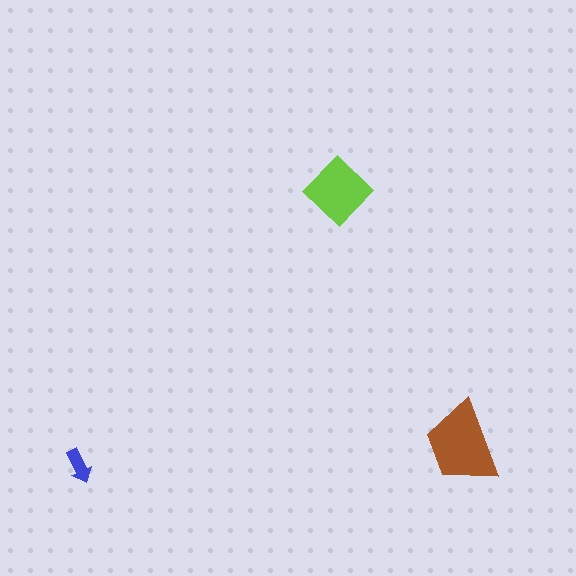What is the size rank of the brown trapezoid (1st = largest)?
1st.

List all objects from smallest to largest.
The blue arrow, the lime diamond, the brown trapezoid.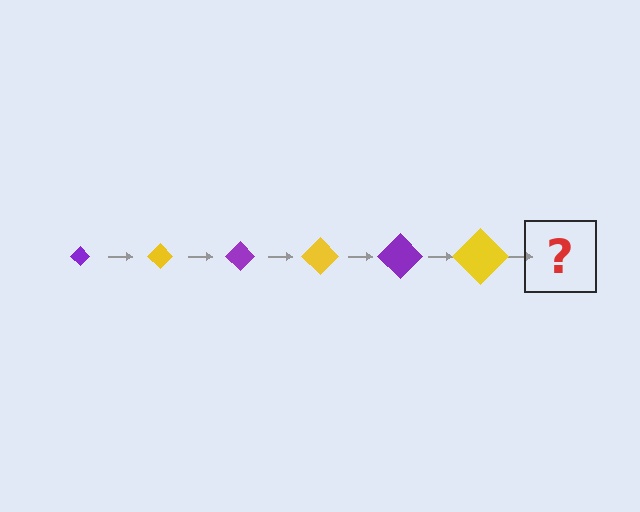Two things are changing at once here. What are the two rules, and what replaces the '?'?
The two rules are that the diamond grows larger each step and the color cycles through purple and yellow. The '?' should be a purple diamond, larger than the previous one.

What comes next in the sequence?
The next element should be a purple diamond, larger than the previous one.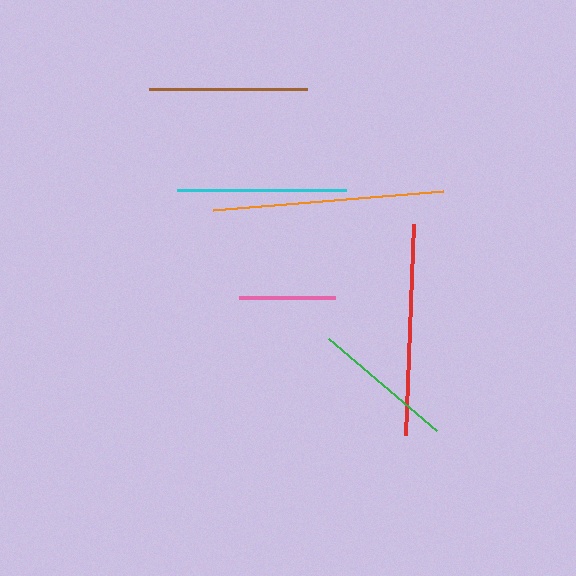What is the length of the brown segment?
The brown segment is approximately 159 pixels long.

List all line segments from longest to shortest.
From longest to shortest: orange, red, cyan, brown, green, pink.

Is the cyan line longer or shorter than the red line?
The red line is longer than the cyan line.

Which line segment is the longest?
The orange line is the longest at approximately 230 pixels.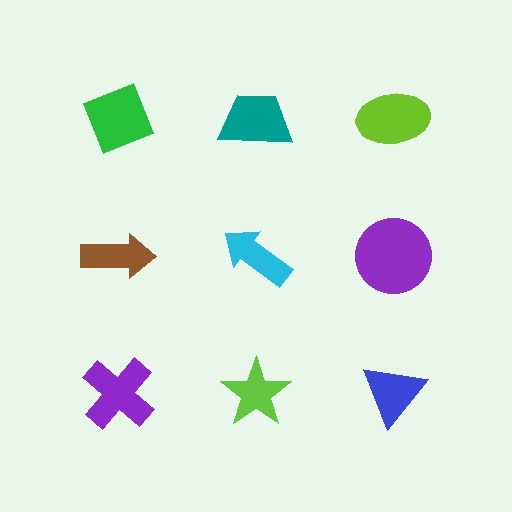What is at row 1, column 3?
A lime ellipse.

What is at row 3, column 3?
A blue triangle.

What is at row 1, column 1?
A green diamond.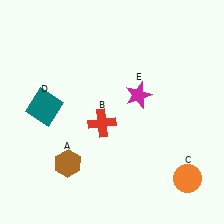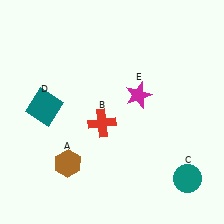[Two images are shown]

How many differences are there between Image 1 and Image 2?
There is 1 difference between the two images.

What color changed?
The circle (C) changed from orange in Image 1 to teal in Image 2.